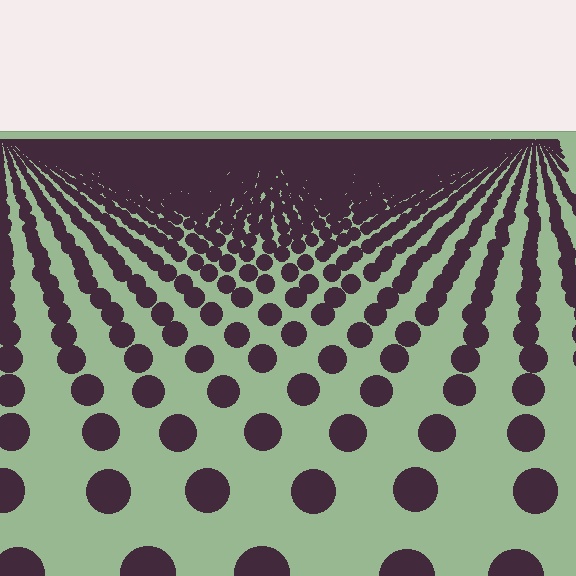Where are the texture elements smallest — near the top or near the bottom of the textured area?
Near the top.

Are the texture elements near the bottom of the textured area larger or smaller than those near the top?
Larger. Near the bottom, elements are closer to the viewer and appear at a bigger on-screen size.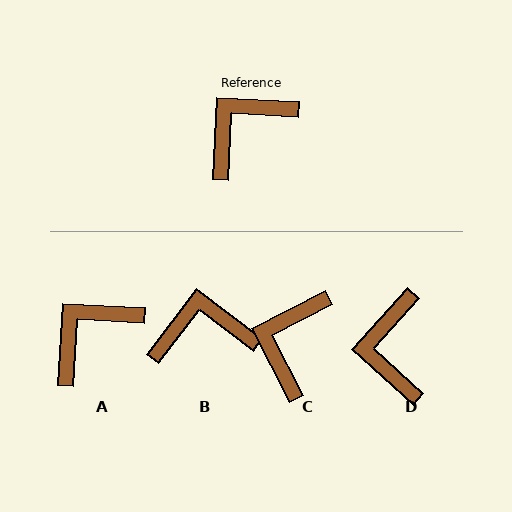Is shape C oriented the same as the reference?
No, it is off by about 30 degrees.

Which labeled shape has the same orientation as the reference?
A.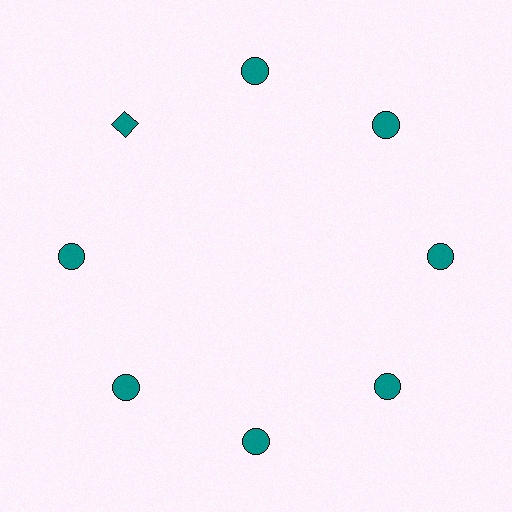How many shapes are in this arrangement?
There are 8 shapes arranged in a ring pattern.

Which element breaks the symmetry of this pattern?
The teal diamond at roughly the 10 o'clock position breaks the symmetry. All other shapes are teal circles.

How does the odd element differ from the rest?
It has a different shape: diamond instead of circle.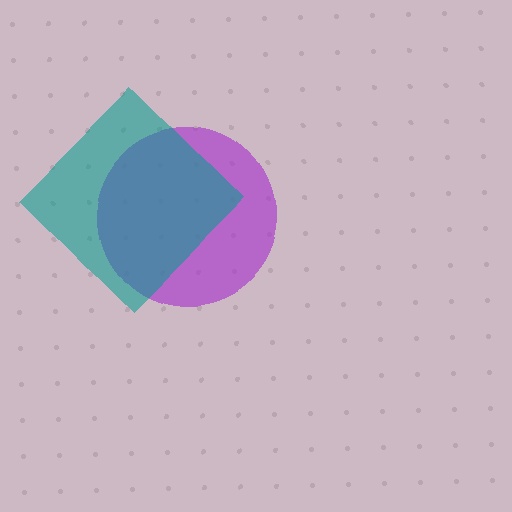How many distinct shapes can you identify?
There are 2 distinct shapes: a purple circle, a teal diamond.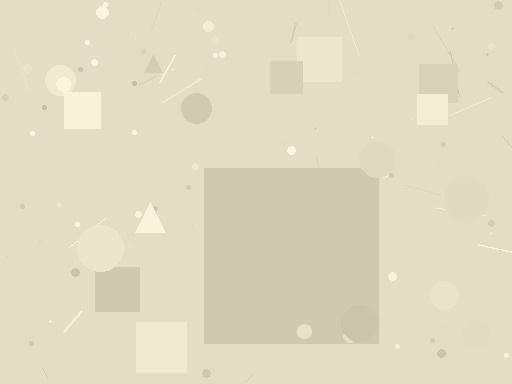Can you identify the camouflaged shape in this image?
The camouflaged shape is a square.